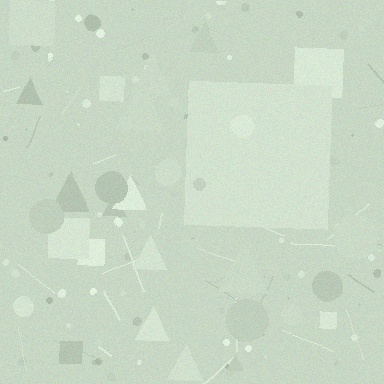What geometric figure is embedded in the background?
A square is embedded in the background.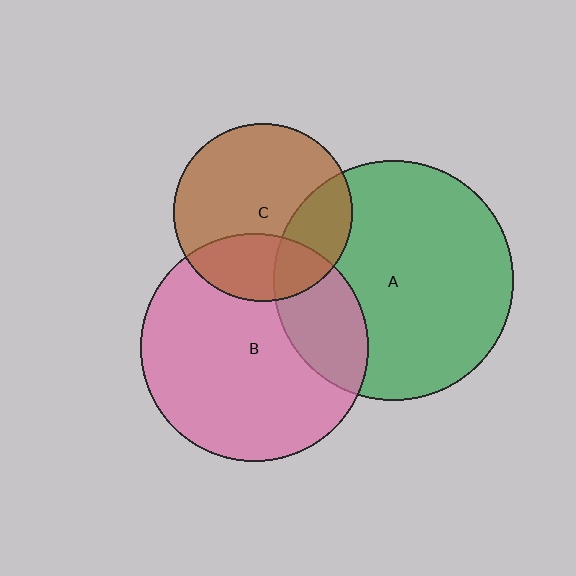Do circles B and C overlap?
Yes.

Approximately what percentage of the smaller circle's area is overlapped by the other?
Approximately 30%.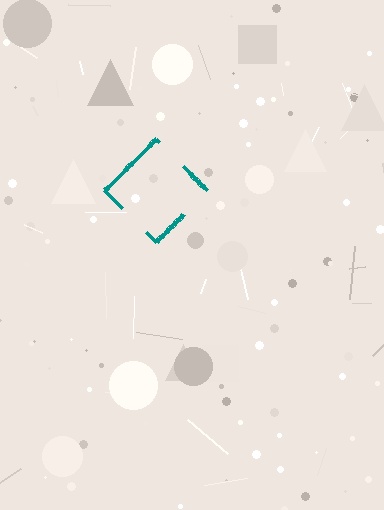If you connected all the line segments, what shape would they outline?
They would outline a diamond.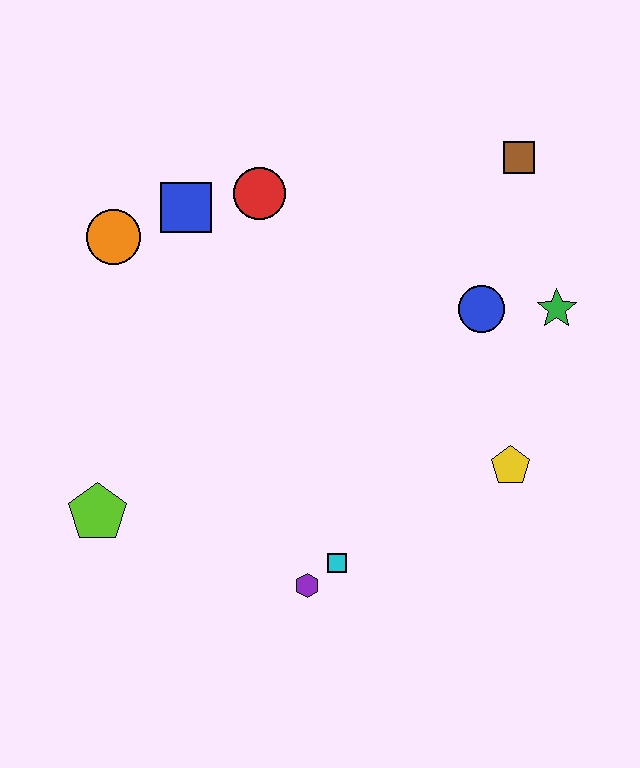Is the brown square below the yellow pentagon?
No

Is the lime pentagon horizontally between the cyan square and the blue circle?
No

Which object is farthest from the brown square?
The lime pentagon is farthest from the brown square.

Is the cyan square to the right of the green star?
No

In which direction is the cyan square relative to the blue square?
The cyan square is below the blue square.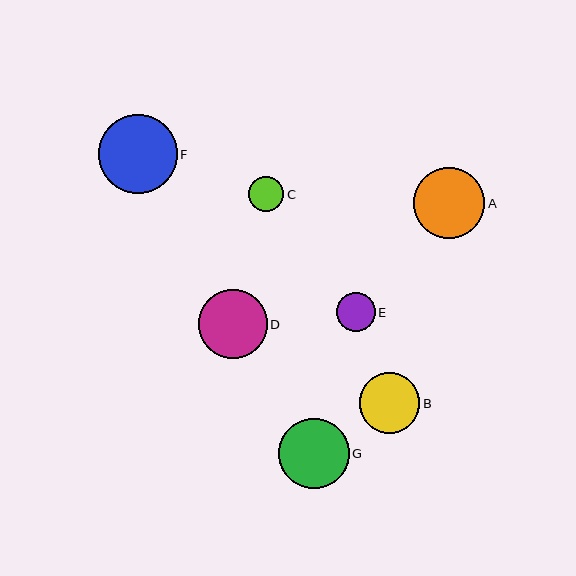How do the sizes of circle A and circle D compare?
Circle A and circle D are approximately the same size.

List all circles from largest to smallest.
From largest to smallest: F, A, G, D, B, E, C.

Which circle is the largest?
Circle F is the largest with a size of approximately 79 pixels.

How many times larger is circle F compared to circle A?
Circle F is approximately 1.1 times the size of circle A.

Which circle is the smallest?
Circle C is the smallest with a size of approximately 35 pixels.